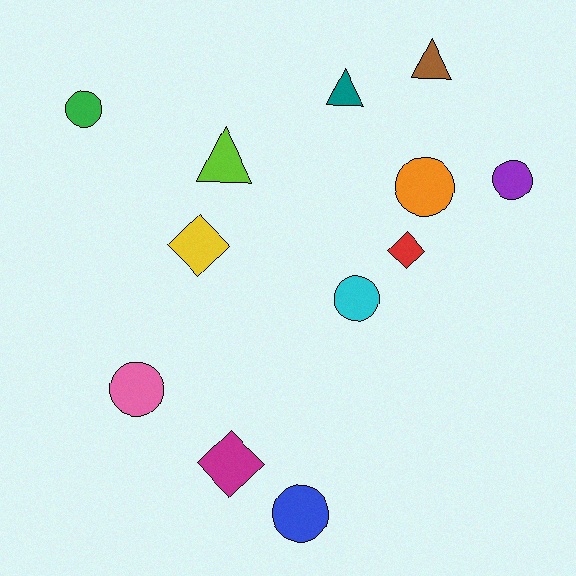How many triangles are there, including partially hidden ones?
There are 3 triangles.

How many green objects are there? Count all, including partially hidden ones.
There is 1 green object.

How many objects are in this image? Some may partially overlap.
There are 12 objects.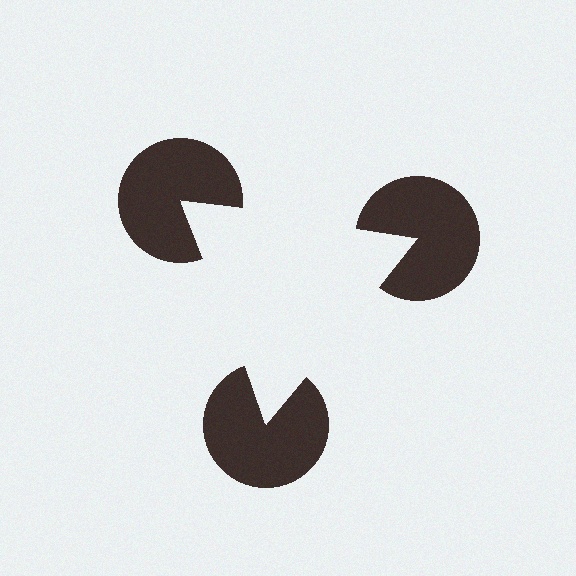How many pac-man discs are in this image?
There are 3 — one at each vertex of the illusory triangle.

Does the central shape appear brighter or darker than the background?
It typically appears slightly brighter than the background, even though no actual brightness change is drawn.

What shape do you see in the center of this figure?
An illusory triangle — its edges are inferred from the aligned wedge cuts in the pac-man discs, not physically drawn.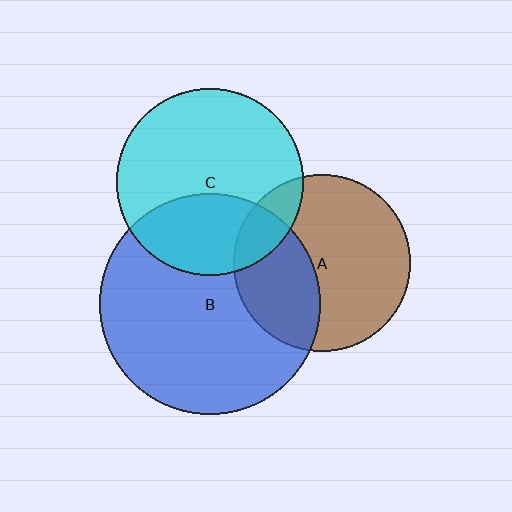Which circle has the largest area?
Circle B (blue).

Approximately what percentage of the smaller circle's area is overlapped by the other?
Approximately 35%.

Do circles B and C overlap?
Yes.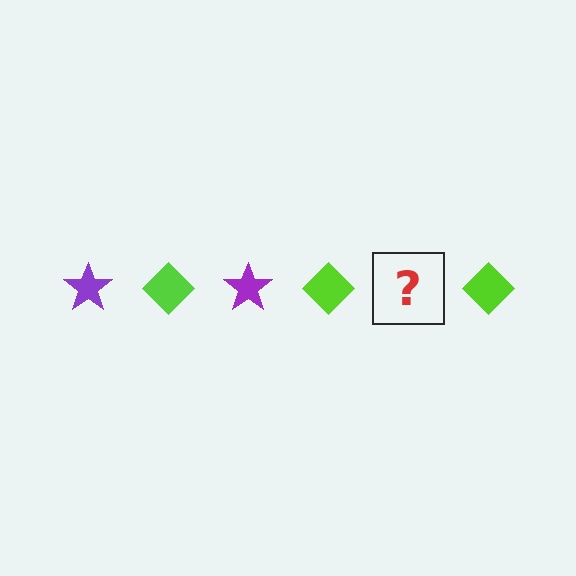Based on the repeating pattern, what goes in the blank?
The blank should be a purple star.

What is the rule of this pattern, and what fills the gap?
The rule is that the pattern alternates between purple star and lime diamond. The gap should be filled with a purple star.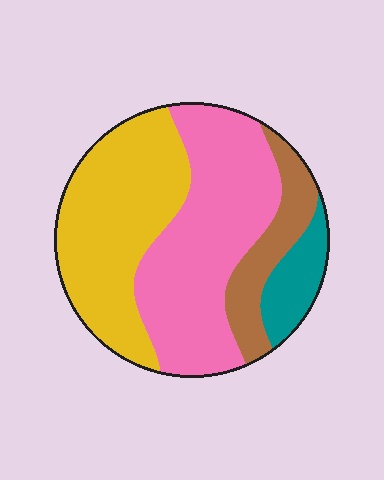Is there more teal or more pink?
Pink.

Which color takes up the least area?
Teal, at roughly 10%.